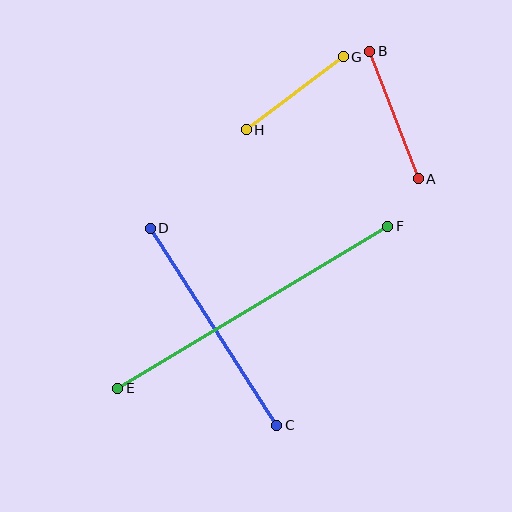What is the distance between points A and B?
The distance is approximately 137 pixels.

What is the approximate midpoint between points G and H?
The midpoint is at approximately (295, 93) pixels.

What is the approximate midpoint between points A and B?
The midpoint is at approximately (394, 115) pixels.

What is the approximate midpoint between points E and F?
The midpoint is at approximately (253, 307) pixels.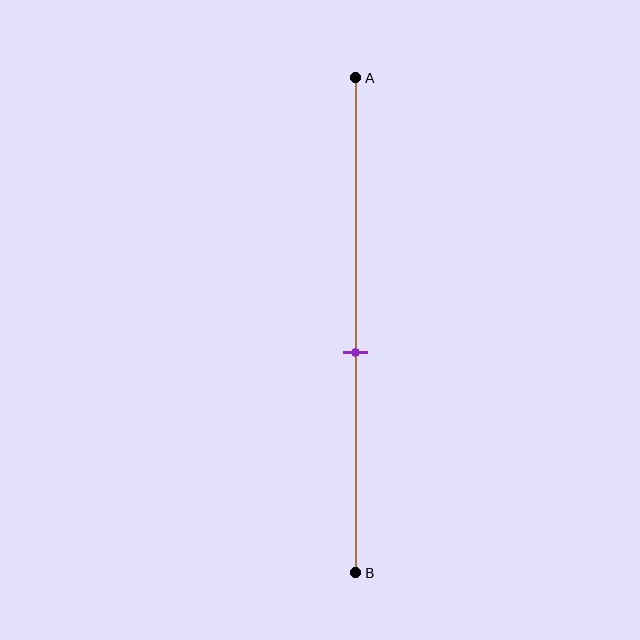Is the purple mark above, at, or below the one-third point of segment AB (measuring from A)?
The purple mark is below the one-third point of segment AB.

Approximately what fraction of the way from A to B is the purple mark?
The purple mark is approximately 55% of the way from A to B.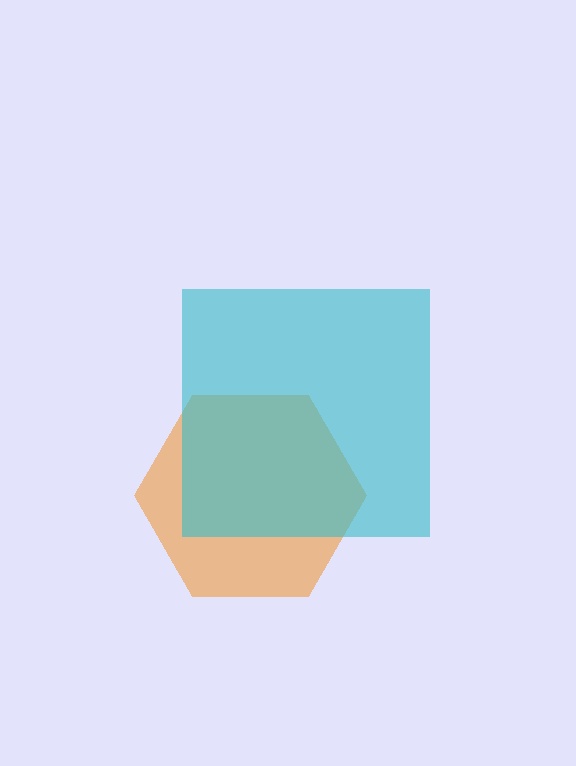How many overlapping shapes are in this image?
There are 2 overlapping shapes in the image.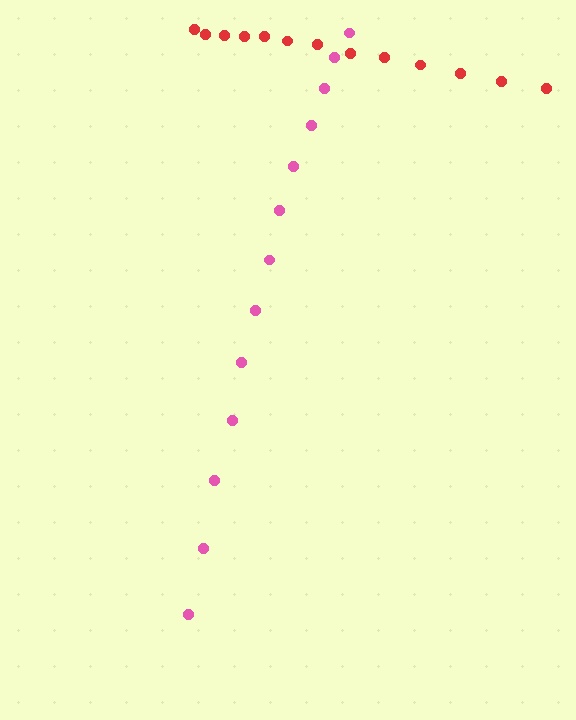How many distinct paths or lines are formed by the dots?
There are 2 distinct paths.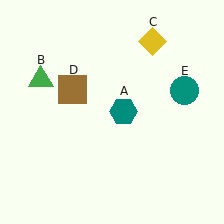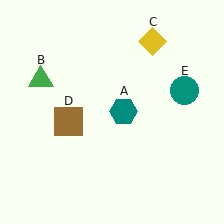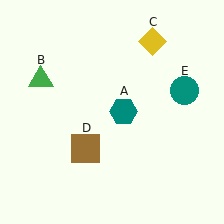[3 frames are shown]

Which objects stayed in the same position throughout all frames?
Teal hexagon (object A) and green triangle (object B) and yellow diamond (object C) and teal circle (object E) remained stationary.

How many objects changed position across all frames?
1 object changed position: brown square (object D).